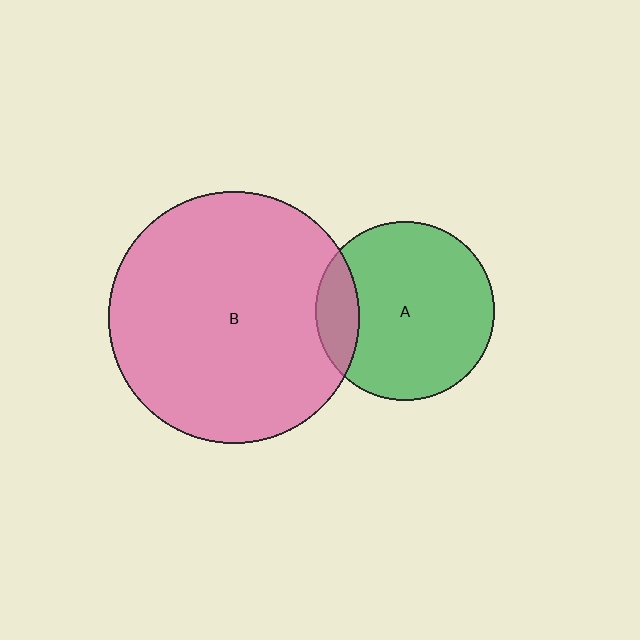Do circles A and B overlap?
Yes.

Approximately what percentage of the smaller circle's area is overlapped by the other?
Approximately 15%.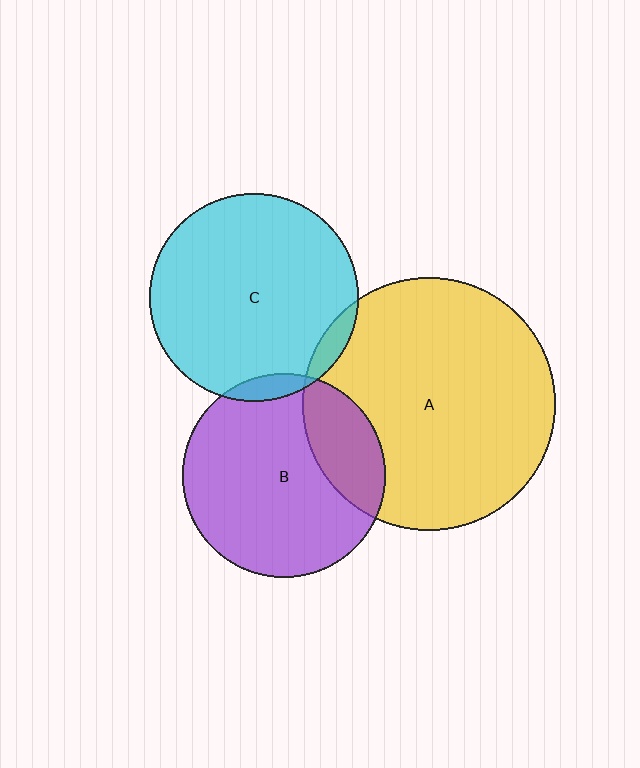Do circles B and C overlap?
Yes.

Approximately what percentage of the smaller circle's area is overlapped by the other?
Approximately 5%.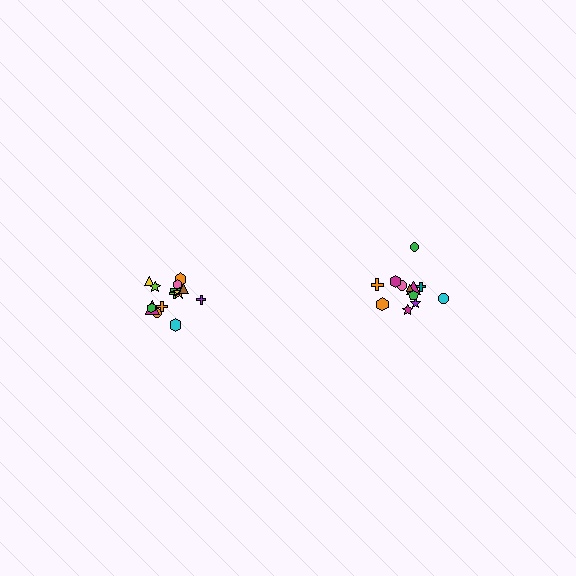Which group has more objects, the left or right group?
The left group.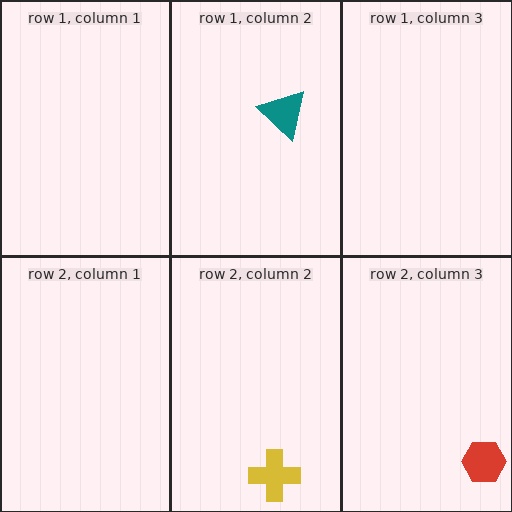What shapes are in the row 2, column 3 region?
The red hexagon.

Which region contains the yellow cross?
The row 2, column 2 region.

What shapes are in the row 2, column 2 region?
The yellow cross.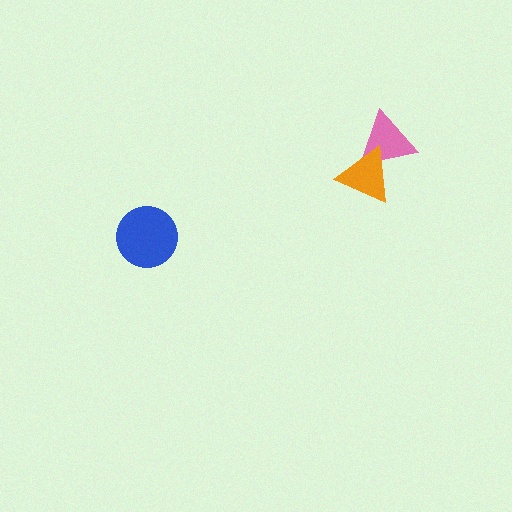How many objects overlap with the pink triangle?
1 object overlaps with the pink triangle.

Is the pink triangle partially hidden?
Yes, it is partially covered by another shape.